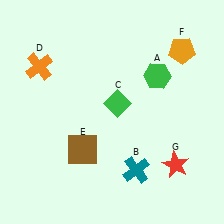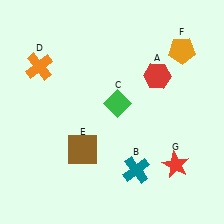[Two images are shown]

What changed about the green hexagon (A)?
In Image 1, A is green. In Image 2, it changed to red.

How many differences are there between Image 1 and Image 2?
There is 1 difference between the two images.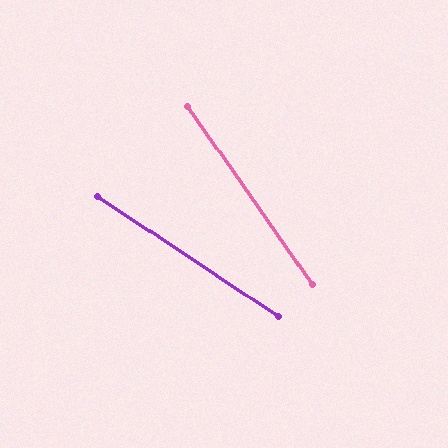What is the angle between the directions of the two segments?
Approximately 22 degrees.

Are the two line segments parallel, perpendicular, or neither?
Neither parallel nor perpendicular — they differ by about 22°.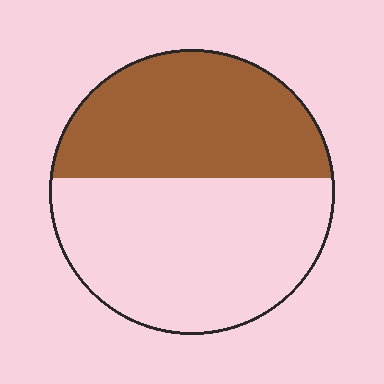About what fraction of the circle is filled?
About two fifths (2/5).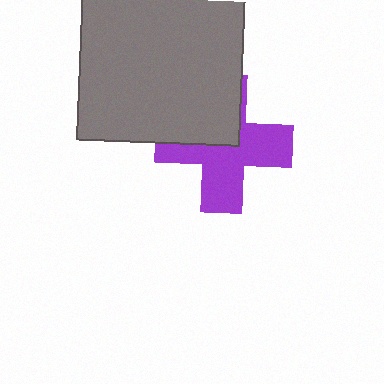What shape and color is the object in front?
The object in front is a gray square.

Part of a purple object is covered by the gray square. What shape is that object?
It is a cross.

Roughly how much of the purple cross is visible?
About half of it is visible (roughly 62%).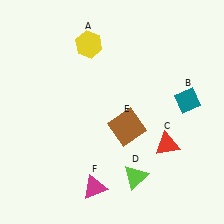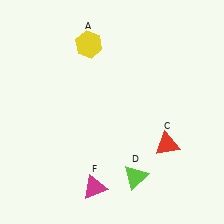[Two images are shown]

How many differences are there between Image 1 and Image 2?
There are 2 differences between the two images.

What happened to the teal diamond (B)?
The teal diamond (B) was removed in Image 2. It was in the top-right area of Image 1.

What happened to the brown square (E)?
The brown square (E) was removed in Image 2. It was in the bottom-right area of Image 1.